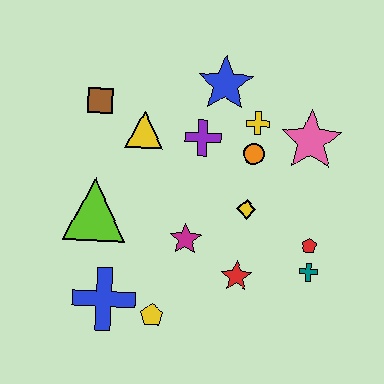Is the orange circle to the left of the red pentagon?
Yes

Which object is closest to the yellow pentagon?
The blue cross is closest to the yellow pentagon.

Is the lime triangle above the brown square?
No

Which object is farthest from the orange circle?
The blue cross is farthest from the orange circle.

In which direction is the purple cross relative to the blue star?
The purple cross is below the blue star.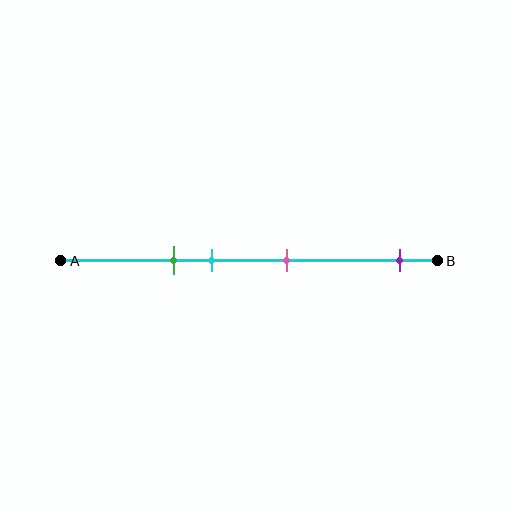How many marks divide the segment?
There are 4 marks dividing the segment.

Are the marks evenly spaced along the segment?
No, the marks are not evenly spaced.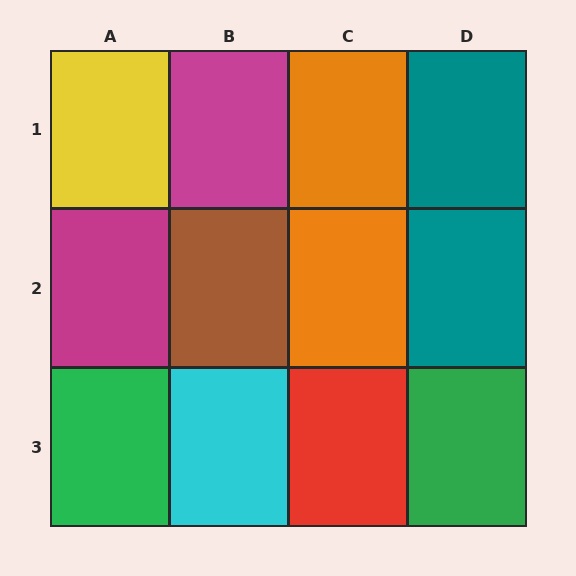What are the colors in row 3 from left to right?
Green, cyan, red, green.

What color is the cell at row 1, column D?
Teal.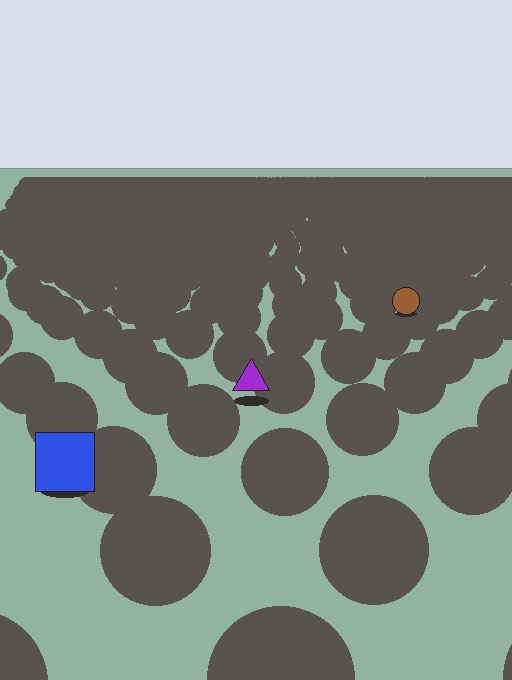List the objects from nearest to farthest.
From nearest to farthest: the blue square, the purple triangle, the brown circle.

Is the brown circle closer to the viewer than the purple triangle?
No. The purple triangle is closer — you can tell from the texture gradient: the ground texture is coarser near it.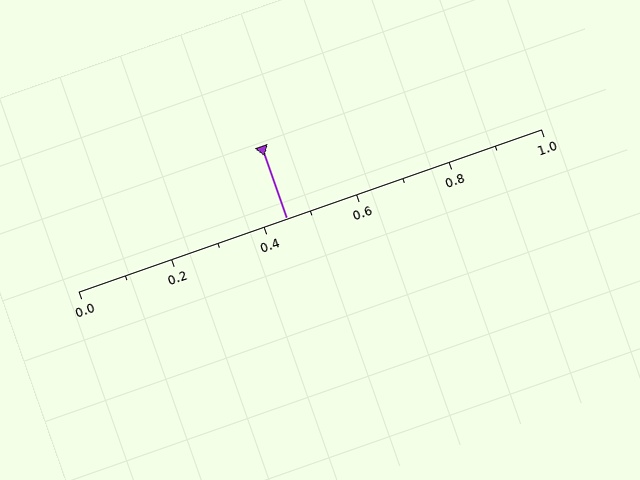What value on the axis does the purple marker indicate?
The marker indicates approximately 0.45.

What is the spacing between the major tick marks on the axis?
The major ticks are spaced 0.2 apart.